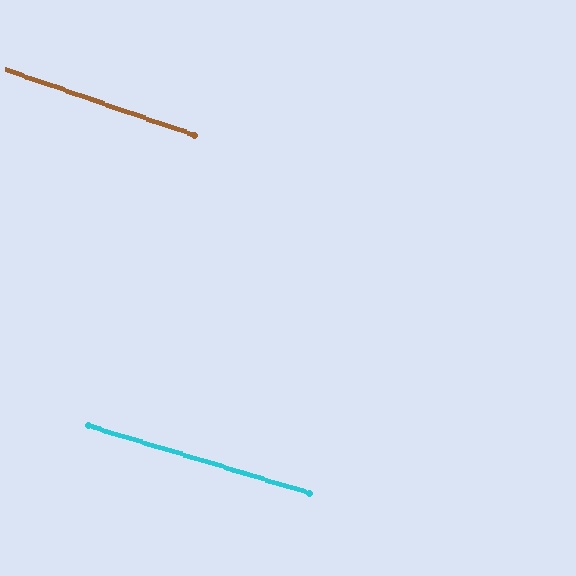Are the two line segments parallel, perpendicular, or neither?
Parallel — their directions differ by only 1.8°.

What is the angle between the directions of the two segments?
Approximately 2 degrees.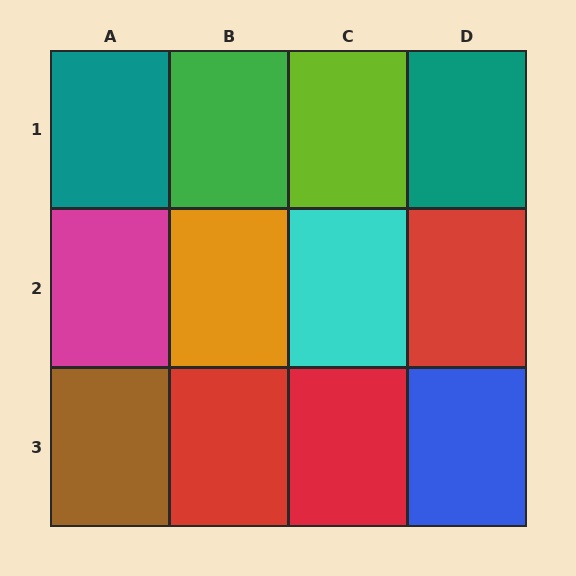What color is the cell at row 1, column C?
Lime.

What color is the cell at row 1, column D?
Teal.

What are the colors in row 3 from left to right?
Brown, red, red, blue.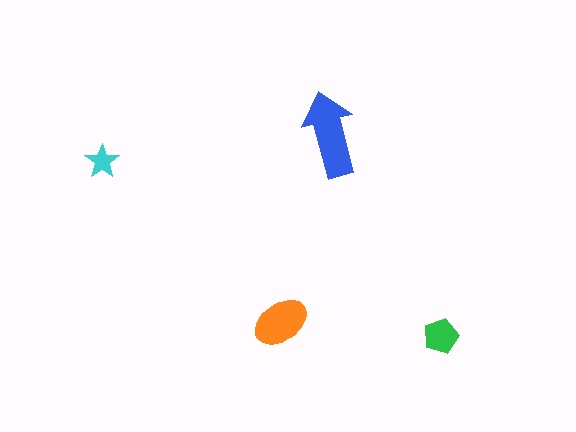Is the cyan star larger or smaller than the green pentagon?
Smaller.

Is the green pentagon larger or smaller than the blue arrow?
Smaller.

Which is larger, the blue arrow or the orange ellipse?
The blue arrow.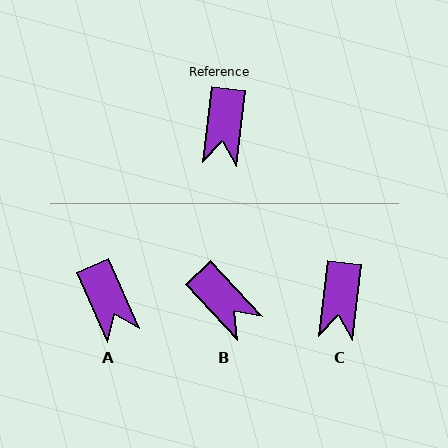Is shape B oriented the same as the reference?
No, it is off by about 50 degrees.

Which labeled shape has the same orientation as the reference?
C.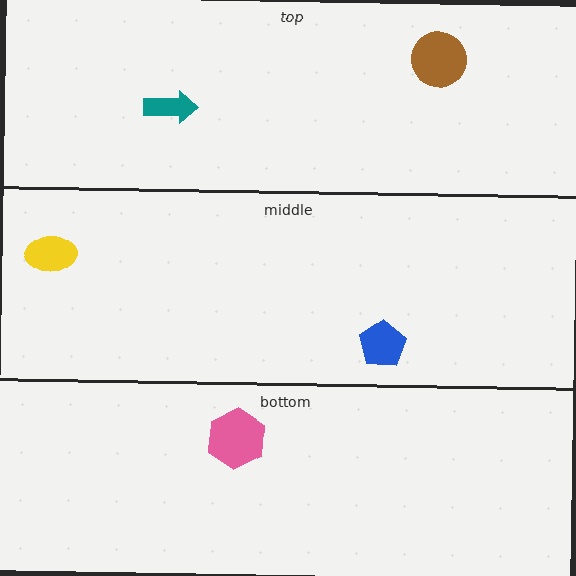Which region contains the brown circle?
The top region.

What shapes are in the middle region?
The blue pentagon, the yellow ellipse.